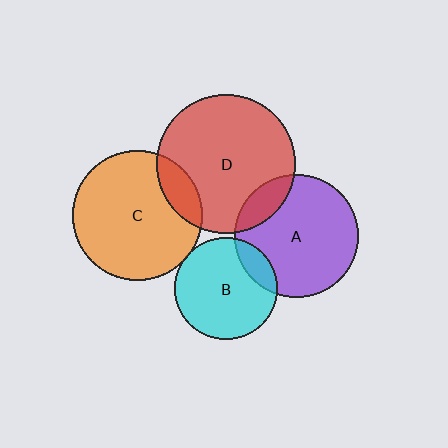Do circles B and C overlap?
Yes.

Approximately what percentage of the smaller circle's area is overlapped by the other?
Approximately 5%.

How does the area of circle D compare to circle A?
Approximately 1.3 times.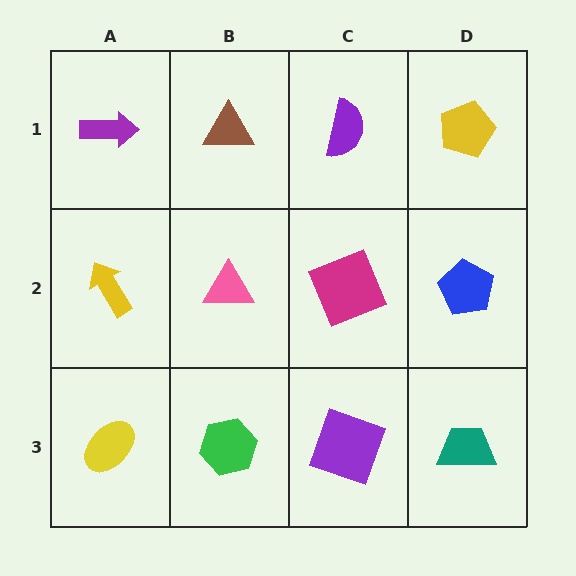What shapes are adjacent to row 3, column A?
A yellow arrow (row 2, column A), a green hexagon (row 3, column B).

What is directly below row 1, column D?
A blue pentagon.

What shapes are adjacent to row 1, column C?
A magenta square (row 2, column C), a brown triangle (row 1, column B), a yellow pentagon (row 1, column D).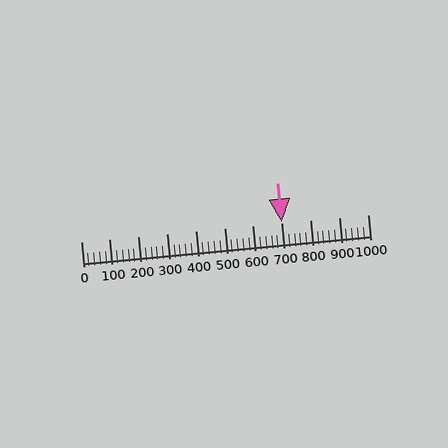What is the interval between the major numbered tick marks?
The major tick marks are spaced 100 units apart.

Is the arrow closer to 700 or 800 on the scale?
The arrow is closer to 700.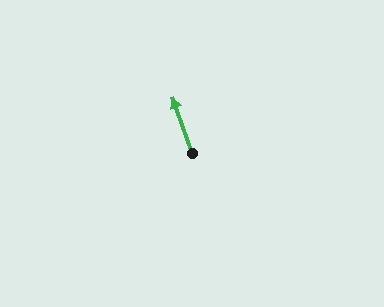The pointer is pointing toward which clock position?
Roughly 11 o'clock.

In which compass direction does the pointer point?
North.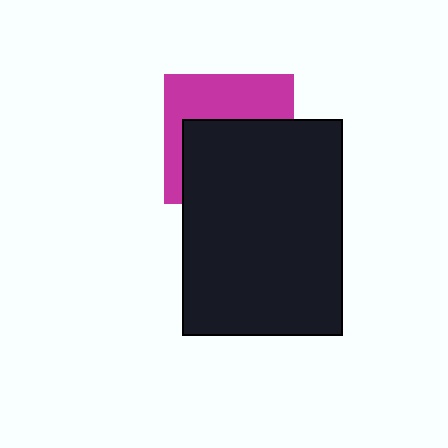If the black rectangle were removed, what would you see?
You would see the complete magenta square.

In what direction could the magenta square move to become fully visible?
The magenta square could move up. That would shift it out from behind the black rectangle entirely.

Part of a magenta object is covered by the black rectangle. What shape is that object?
It is a square.